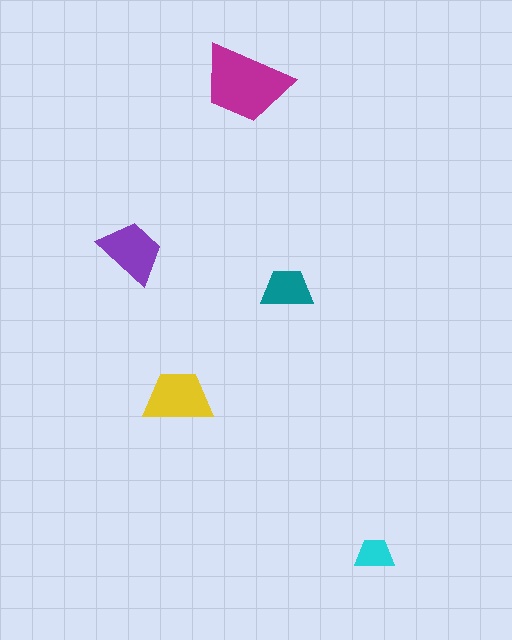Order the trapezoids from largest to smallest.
the magenta one, the yellow one, the purple one, the teal one, the cyan one.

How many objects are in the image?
There are 5 objects in the image.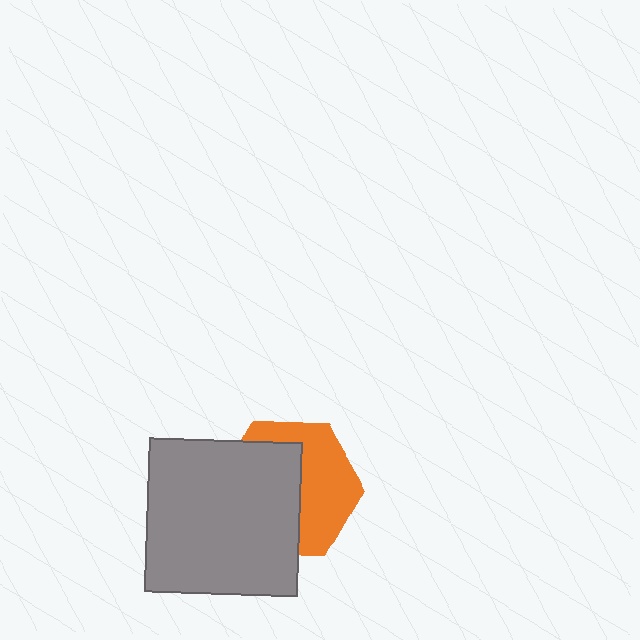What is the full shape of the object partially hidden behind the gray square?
The partially hidden object is an orange hexagon.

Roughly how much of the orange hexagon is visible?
About half of it is visible (roughly 46%).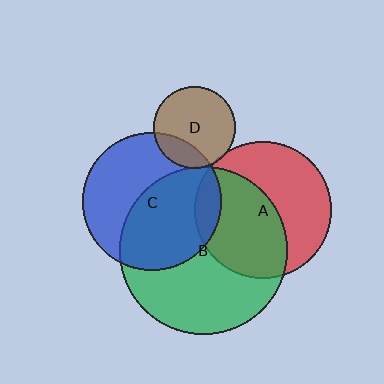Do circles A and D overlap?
Yes.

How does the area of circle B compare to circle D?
Approximately 4.2 times.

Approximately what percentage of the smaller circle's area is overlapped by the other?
Approximately 5%.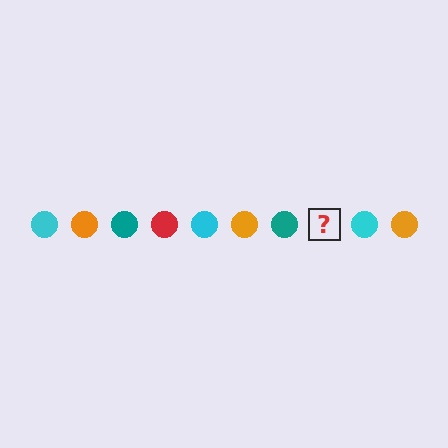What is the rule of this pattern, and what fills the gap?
The rule is that the pattern cycles through cyan, orange, teal, red circles. The gap should be filled with a red circle.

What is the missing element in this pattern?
The missing element is a red circle.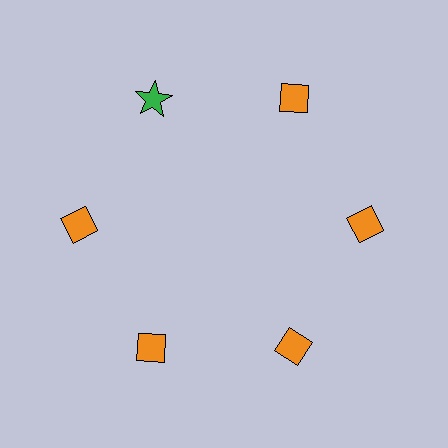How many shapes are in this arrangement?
There are 6 shapes arranged in a ring pattern.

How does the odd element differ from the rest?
It differs in both color (green instead of orange) and shape (star instead of diamond).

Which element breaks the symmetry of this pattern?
The green star at roughly the 11 o'clock position breaks the symmetry. All other shapes are orange diamonds.